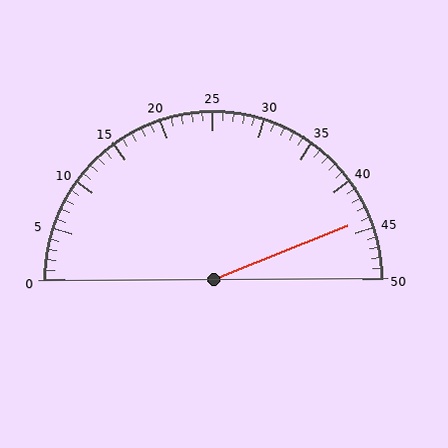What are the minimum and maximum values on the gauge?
The gauge ranges from 0 to 50.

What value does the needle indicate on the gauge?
The needle indicates approximately 44.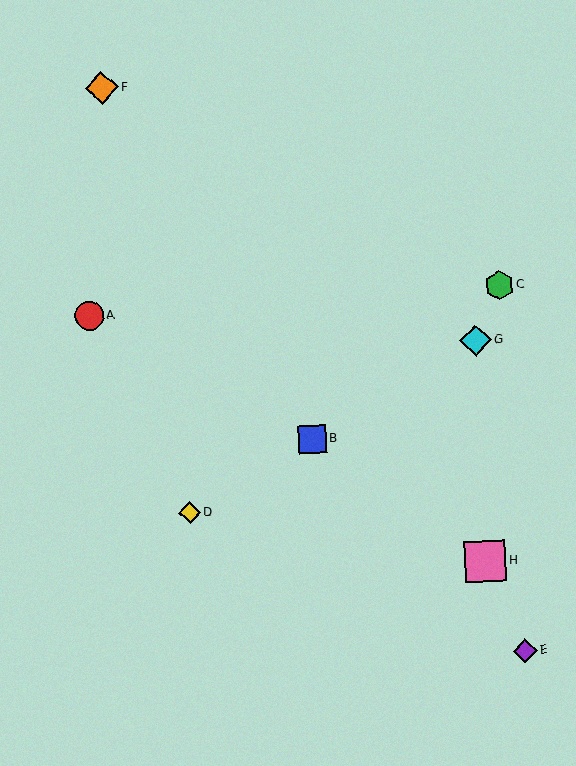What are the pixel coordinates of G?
Object G is at (476, 340).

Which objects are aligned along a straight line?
Objects B, D, G are aligned along a straight line.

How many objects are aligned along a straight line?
3 objects (B, D, G) are aligned along a straight line.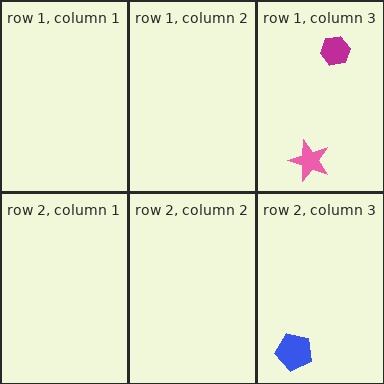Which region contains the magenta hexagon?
The row 1, column 3 region.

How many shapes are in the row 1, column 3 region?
2.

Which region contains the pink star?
The row 1, column 3 region.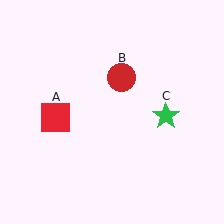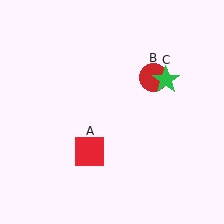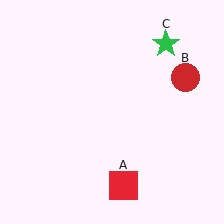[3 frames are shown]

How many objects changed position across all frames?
3 objects changed position: red square (object A), red circle (object B), green star (object C).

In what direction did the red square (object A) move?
The red square (object A) moved down and to the right.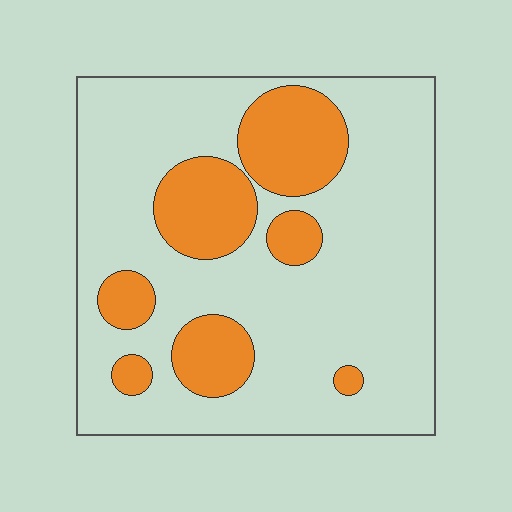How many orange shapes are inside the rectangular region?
7.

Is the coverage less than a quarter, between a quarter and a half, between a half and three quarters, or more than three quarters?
Less than a quarter.